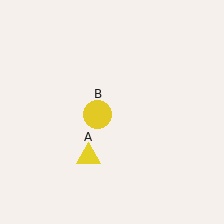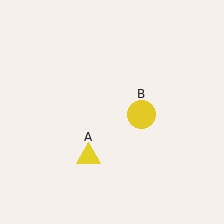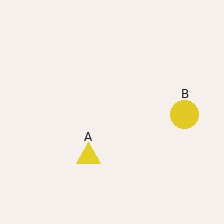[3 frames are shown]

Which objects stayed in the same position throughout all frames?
Yellow triangle (object A) remained stationary.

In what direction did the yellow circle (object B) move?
The yellow circle (object B) moved right.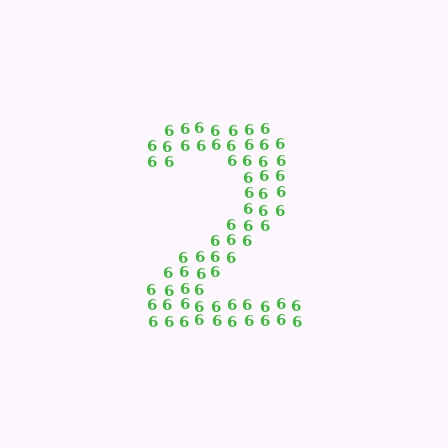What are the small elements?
The small elements are digit 6's.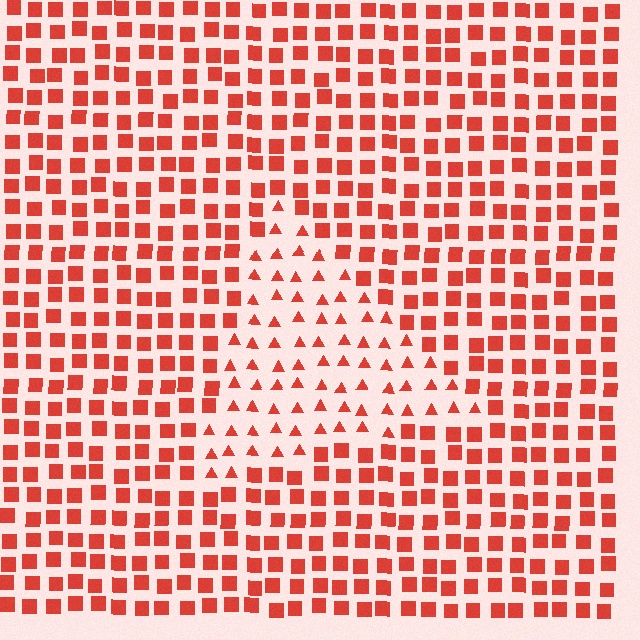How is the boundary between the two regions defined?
The boundary is defined by a change in element shape: triangles inside vs. squares outside. All elements share the same color and spacing.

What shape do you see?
I see a triangle.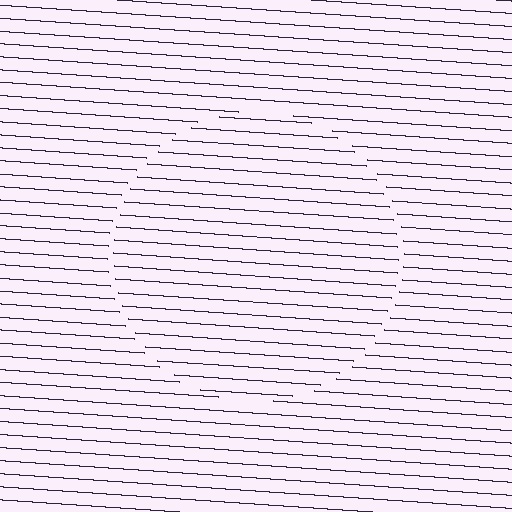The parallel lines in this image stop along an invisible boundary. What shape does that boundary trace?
An illusory circle. The interior of the shape contains the same grating, shifted by half a period — the contour is defined by the phase discontinuity where line-ends from the inner and outer gratings abut.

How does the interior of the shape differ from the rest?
The interior of the shape contains the same grating, shifted by half a period — the contour is defined by the phase discontinuity where line-ends from the inner and outer gratings abut.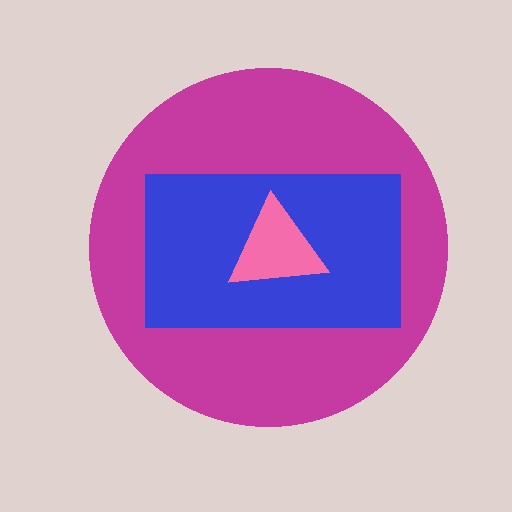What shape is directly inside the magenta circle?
The blue rectangle.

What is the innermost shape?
The pink triangle.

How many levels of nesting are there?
3.